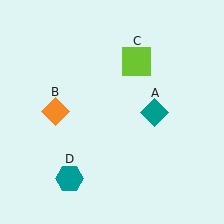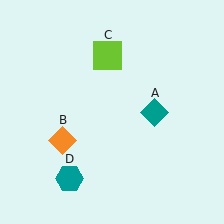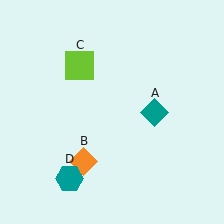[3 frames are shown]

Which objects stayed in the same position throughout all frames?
Teal diamond (object A) and teal hexagon (object D) remained stationary.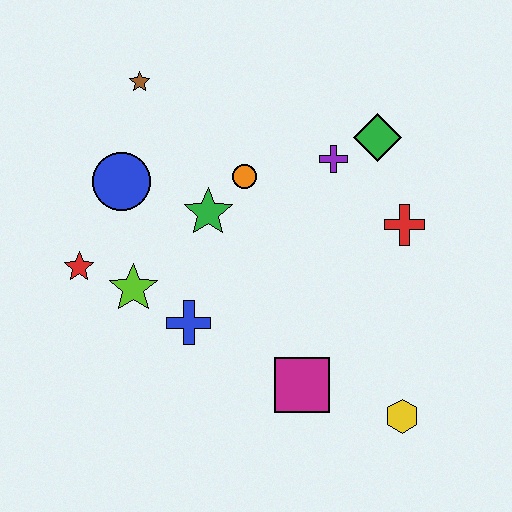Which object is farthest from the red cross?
The red star is farthest from the red cross.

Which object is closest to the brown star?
The blue circle is closest to the brown star.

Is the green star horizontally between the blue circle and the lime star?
No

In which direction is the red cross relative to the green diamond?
The red cross is below the green diamond.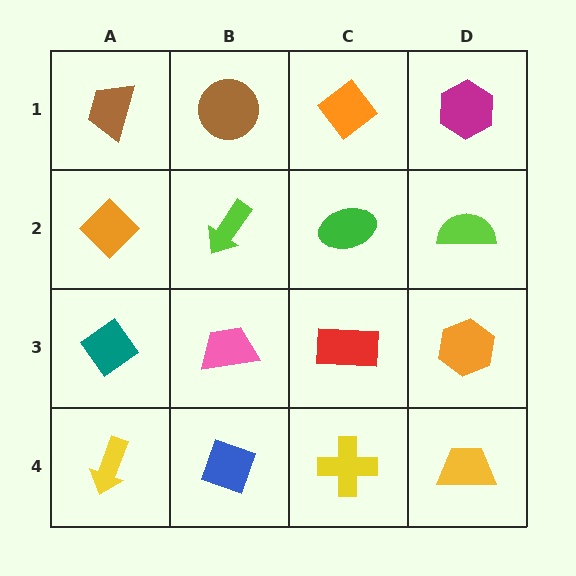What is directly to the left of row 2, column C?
A lime arrow.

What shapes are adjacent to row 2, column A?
A brown trapezoid (row 1, column A), a teal diamond (row 3, column A), a lime arrow (row 2, column B).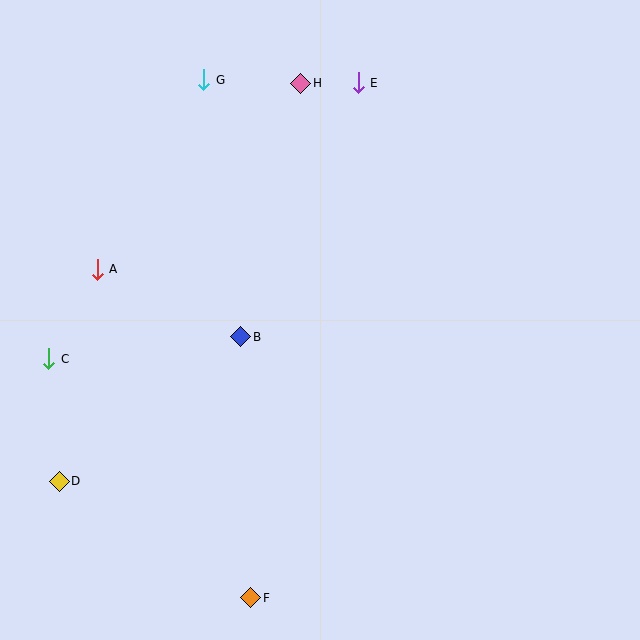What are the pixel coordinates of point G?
Point G is at (204, 80).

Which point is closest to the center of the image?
Point B at (241, 337) is closest to the center.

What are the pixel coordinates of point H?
Point H is at (301, 83).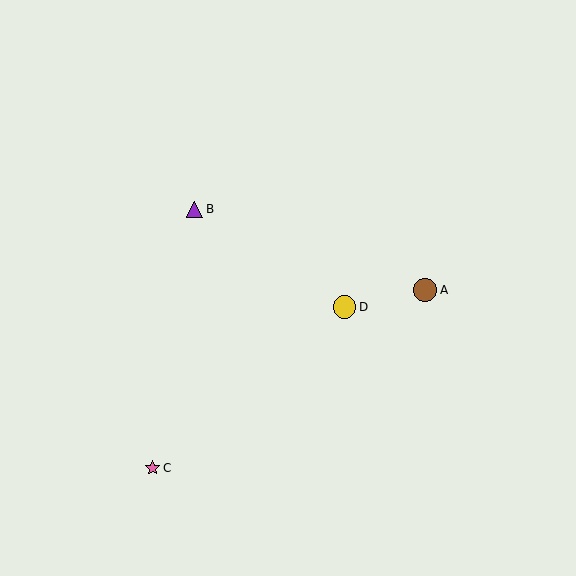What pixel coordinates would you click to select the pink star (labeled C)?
Click at (153, 468) to select the pink star C.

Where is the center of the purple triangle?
The center of the purple triangle is at (195, 209).